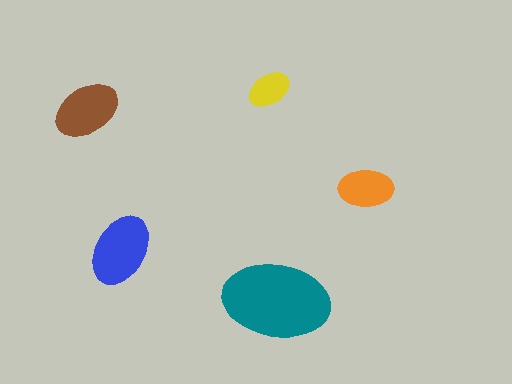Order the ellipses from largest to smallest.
the teal one, the blue one, the brown one, the orange one, the yellow one.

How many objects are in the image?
There are 5 objects in the image.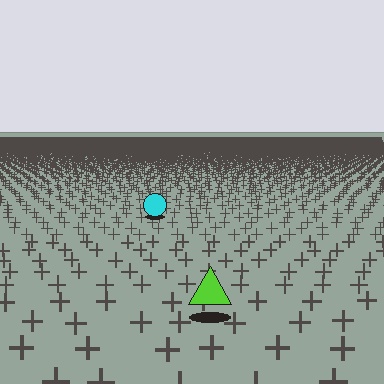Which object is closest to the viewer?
The lime triangle is closest. The texture marks near it are larger and more spread out.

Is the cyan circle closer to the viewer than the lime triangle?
No. The lime triangle is closer — you can tell from the texture gradient: the ground texture is coarser near it.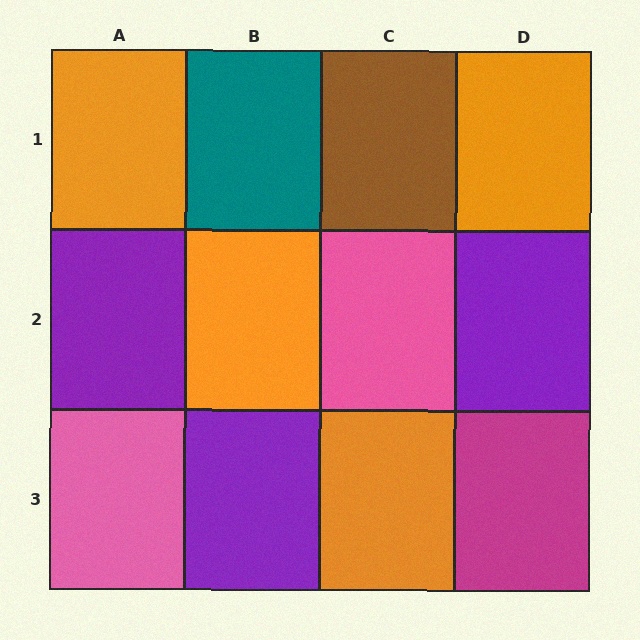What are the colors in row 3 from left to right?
Pink, purple, orange, magenta.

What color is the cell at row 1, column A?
Orange.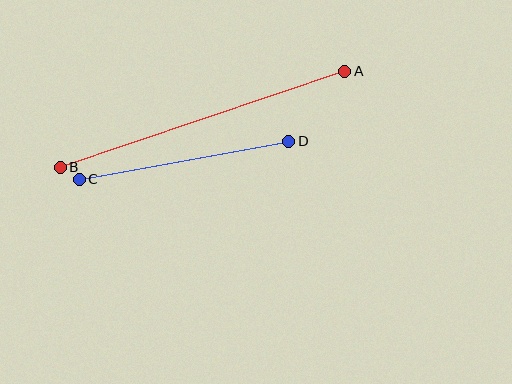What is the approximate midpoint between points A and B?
The midpoint is at approximately (203, 119) pixels.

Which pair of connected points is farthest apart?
Points A and B are farthest apart.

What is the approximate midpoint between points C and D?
The midpoint is at approximately (184, 160) pixels.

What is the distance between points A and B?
The distance is approximately 300 pixels.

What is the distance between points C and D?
The distance is approximately 213 pixels.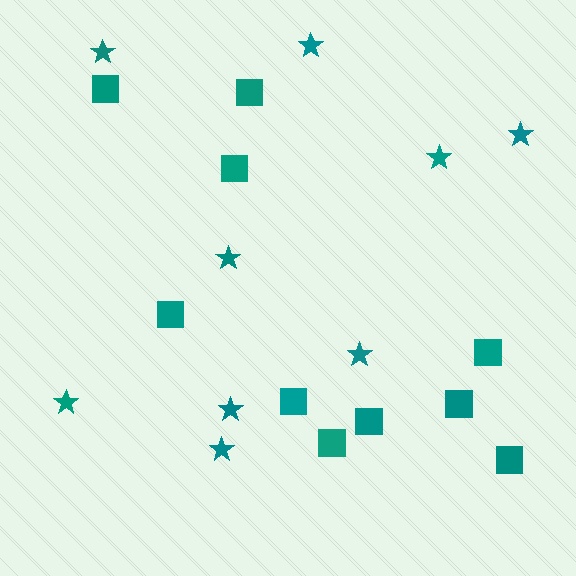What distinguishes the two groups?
There are 2 groups: one group of stars (9) and one group of squares (10).